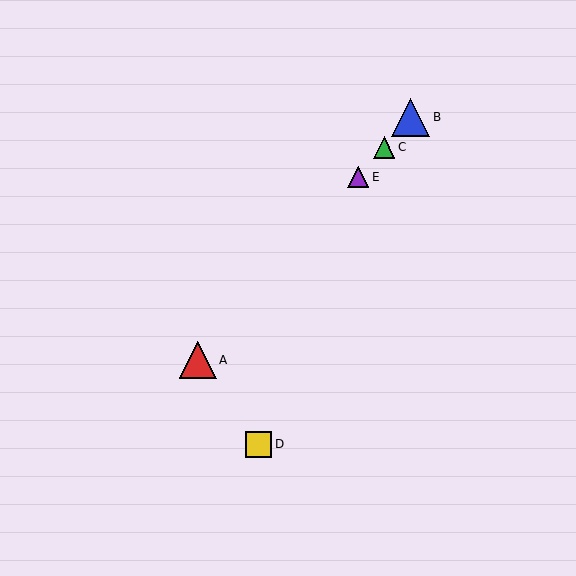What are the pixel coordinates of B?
Object B is at (411, 117).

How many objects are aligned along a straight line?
4 objects (A, B, C, E) are aligned along a straight line.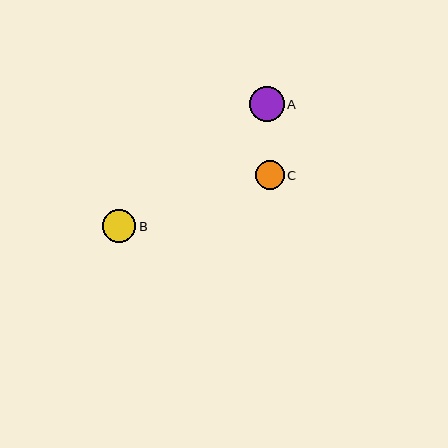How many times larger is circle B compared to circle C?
Circle B is approximately 1.2 times the size of circle C.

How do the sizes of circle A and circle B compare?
Circle A and circle B are approximately the same size.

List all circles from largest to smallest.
From largest to smallest: A, B, C.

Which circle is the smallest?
Circle C is the smallest with a size of approximately 29 pixels.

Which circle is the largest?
Circle A is the largest with a size of approximately 35 pixels.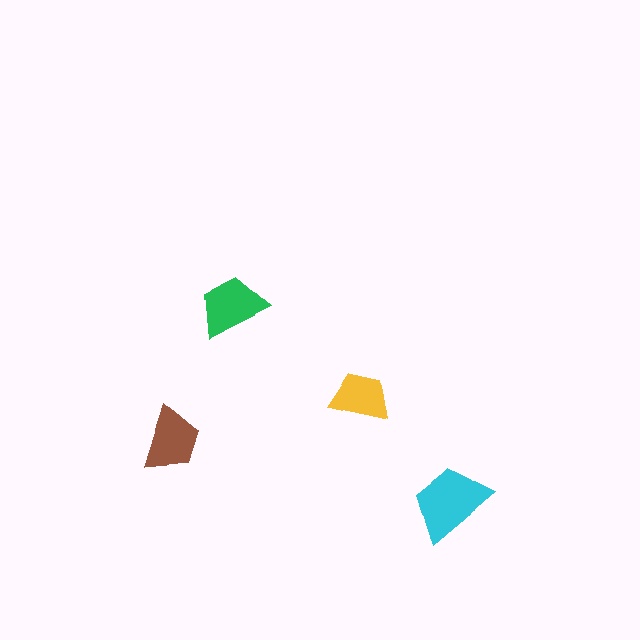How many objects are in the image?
There are 4 objects in the image.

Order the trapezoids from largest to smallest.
the cyan one, the green one, the brown one, the yellow one.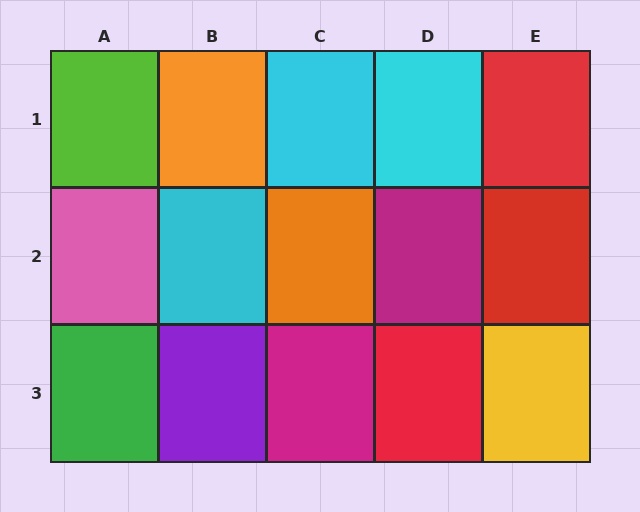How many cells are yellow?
1 cell is yellow.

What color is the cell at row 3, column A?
Green.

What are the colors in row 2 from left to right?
Pink, cyan, orange, magenta, red.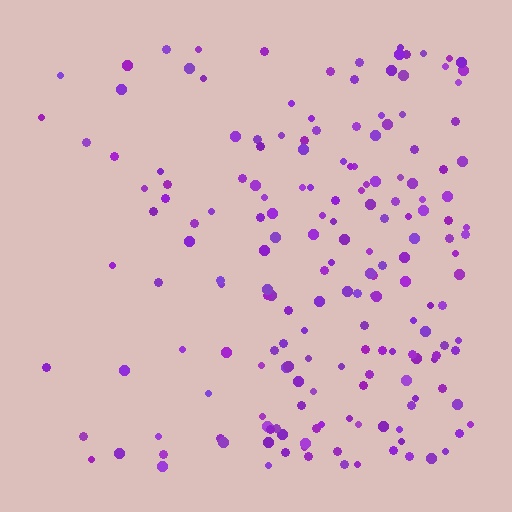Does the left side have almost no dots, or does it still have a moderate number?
Still a moderate number, just noticeably fewer than the right.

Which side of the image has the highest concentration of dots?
The right.